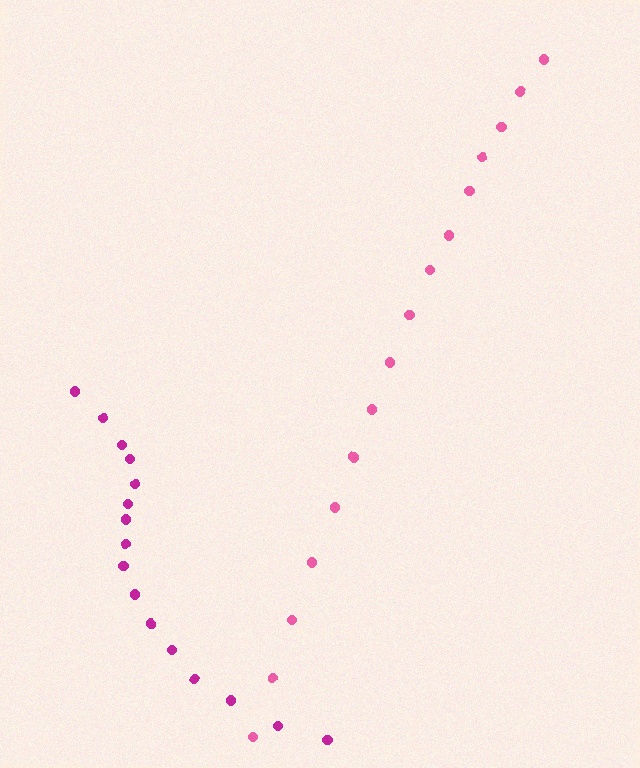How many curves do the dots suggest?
There are 2 distinct paths.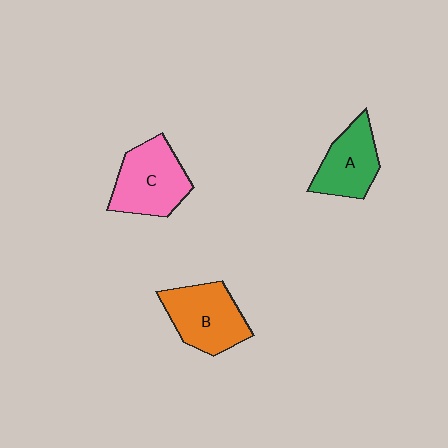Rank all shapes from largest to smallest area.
From largest to smallest: C (pink), B (orange), A (green).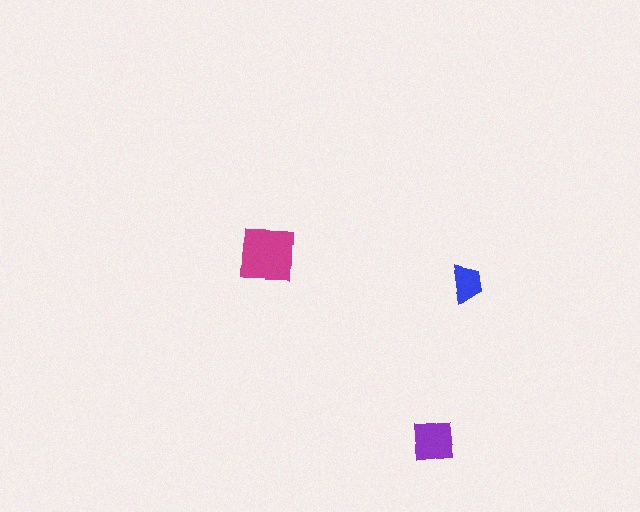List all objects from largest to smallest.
The magenta square, the purple square, the blue trapezoid.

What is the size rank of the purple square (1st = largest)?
2nd.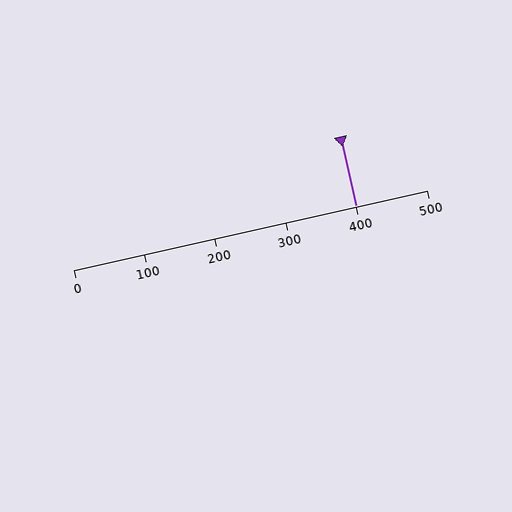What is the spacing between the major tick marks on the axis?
The major ticks are spaced 100 apart.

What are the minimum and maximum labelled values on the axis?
The axis runs from 0 to 500.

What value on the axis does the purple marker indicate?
The marker indicates approximately 400.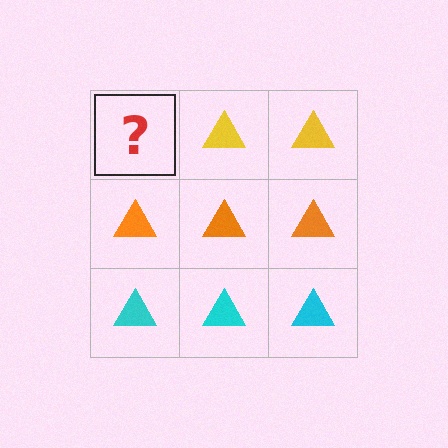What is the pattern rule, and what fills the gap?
The rule is that each row has a consistent color. The gap should be filled with a yellow triangle.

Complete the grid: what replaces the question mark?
The question mark should be replaced with a yellow triangle.